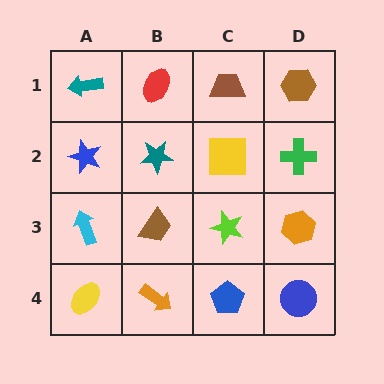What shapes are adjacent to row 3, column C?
A yellow square (row 2, column C), a blue pentagon (row 4, column C), a brown trapezoid (row 3, column B), an orange hexagon (row 3, column D).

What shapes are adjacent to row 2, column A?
A teal arrow (row 1, column A), a cyan arrow (row 3, column A), a teal star (row 2, column B).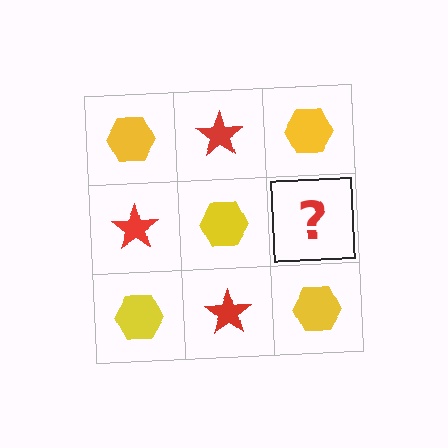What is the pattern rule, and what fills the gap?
The rule is that it alternates yellow hexagon and red star in a checkerboard pattern. The gap should be filled with a red star.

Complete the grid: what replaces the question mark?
The question mark should be replaced with a red star.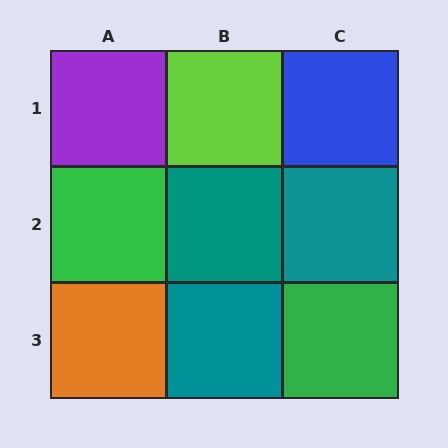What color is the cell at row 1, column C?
Blue.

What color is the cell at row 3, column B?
Teal.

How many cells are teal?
3 cells are teal.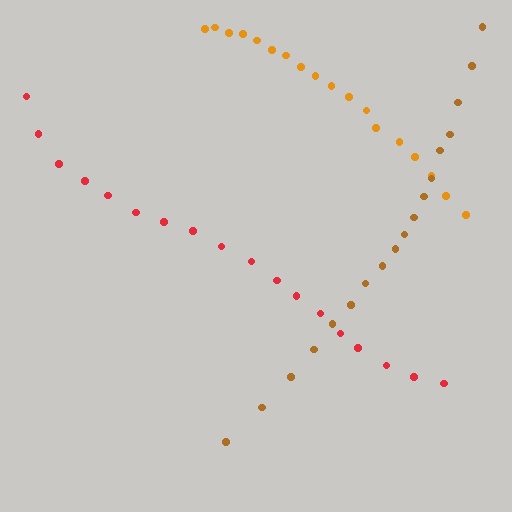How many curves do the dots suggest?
There are 3 distinct paths.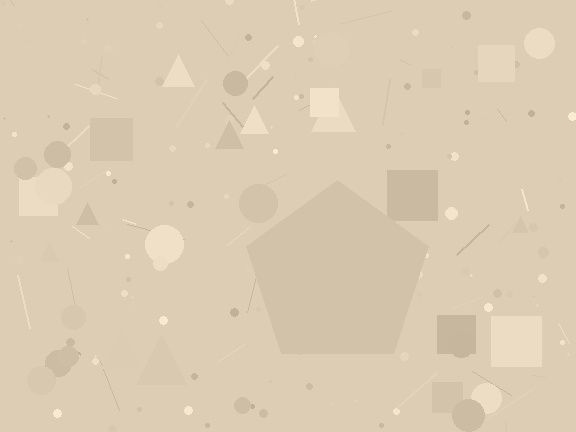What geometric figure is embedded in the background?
A pentagon is embedded in the background.